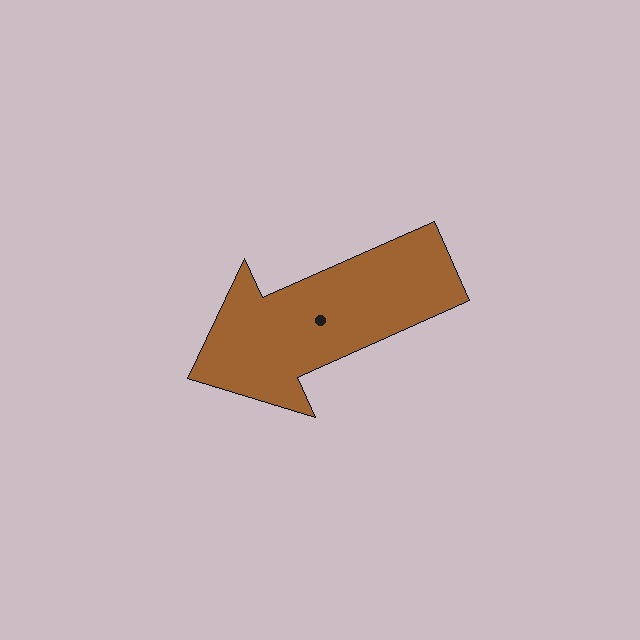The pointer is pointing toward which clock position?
Roughly 8 o'clock.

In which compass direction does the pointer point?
Southwest.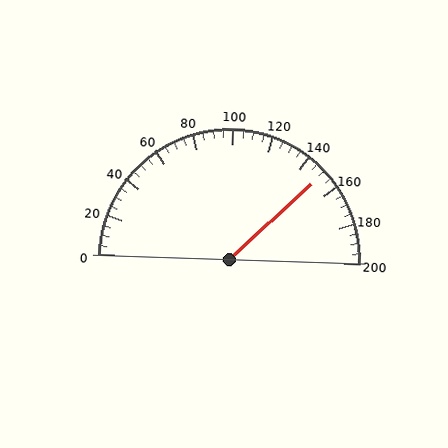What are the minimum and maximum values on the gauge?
The gauge ranges from 0 to 200.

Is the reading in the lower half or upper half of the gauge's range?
The reading is in the upper half of the range (0 to 200).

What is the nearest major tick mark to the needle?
The nearest major tick mark is 160.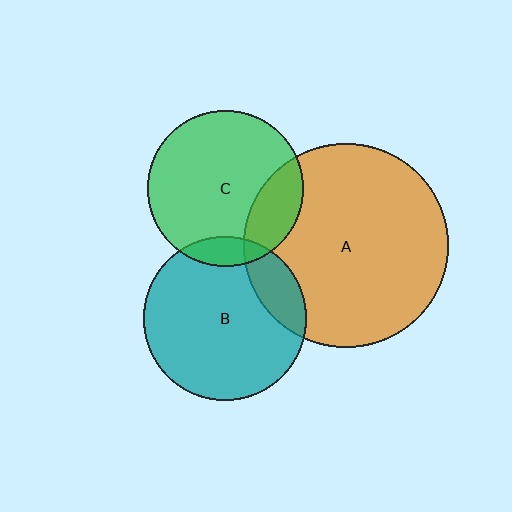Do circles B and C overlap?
Yes.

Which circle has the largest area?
Circle A (orange).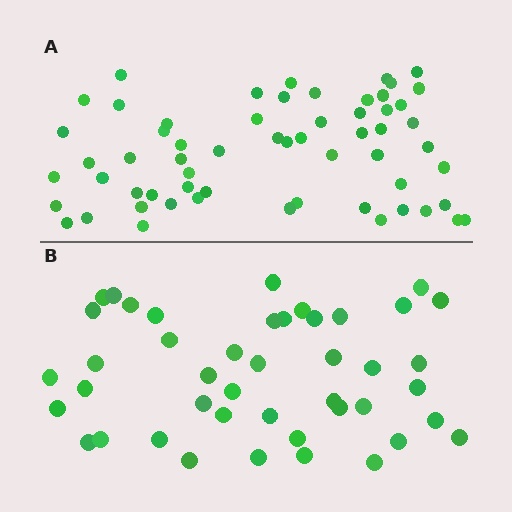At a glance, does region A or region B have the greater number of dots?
Region A (the top region) has more dots.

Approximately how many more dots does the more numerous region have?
Region A has approximately 15 more dots than region B.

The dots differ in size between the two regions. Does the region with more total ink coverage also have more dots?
No. Region B has more total ink coverage because its dots are larger, but region A actually contains more individual dots. Total area can be misleading — the number of items is what matters here.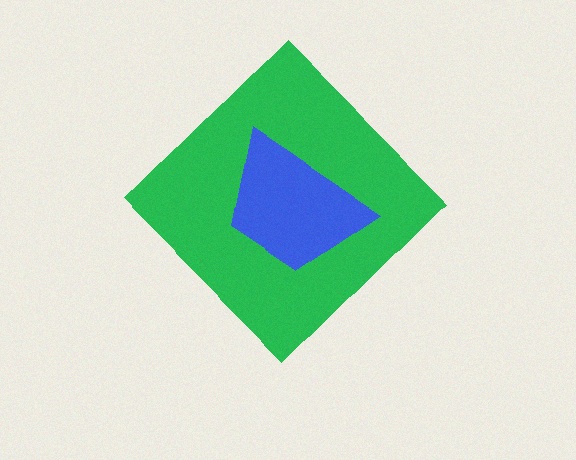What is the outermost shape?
The green diamond.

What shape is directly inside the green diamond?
The blue trapezoid.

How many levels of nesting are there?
2.